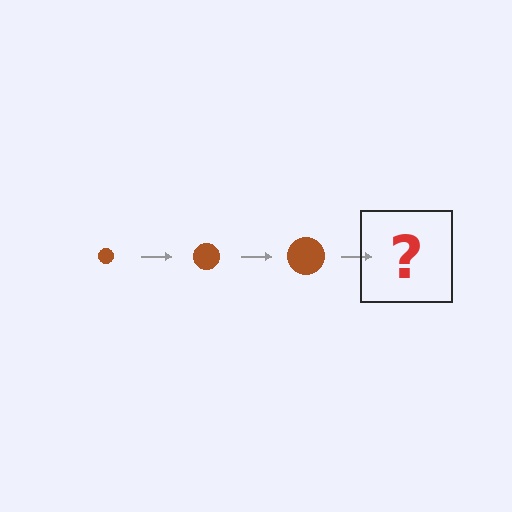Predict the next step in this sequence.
The next step is a brown circle, larger than the previous one.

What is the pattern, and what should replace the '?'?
The pattern is that the circle gets progressively larger each step. The '?' should be a brown circle, larger than the previous one.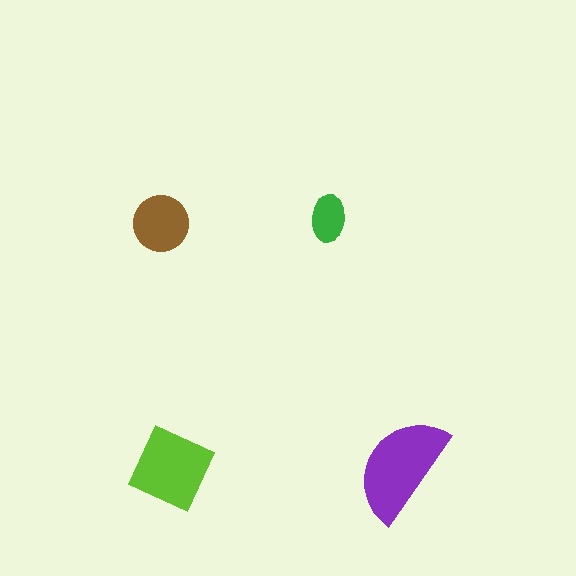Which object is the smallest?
The green ellipse.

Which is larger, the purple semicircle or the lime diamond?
The purple semicircle.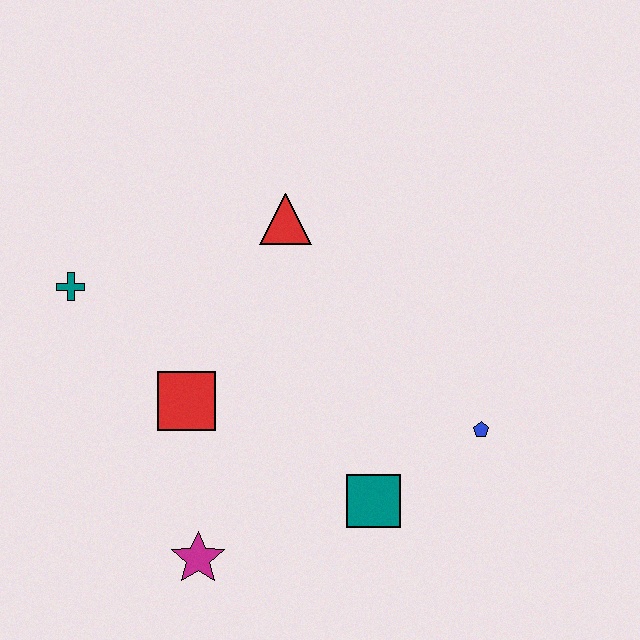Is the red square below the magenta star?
No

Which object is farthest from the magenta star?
The red triangle is farthest from the magenta star.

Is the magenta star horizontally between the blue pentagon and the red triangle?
No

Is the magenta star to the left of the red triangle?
Yes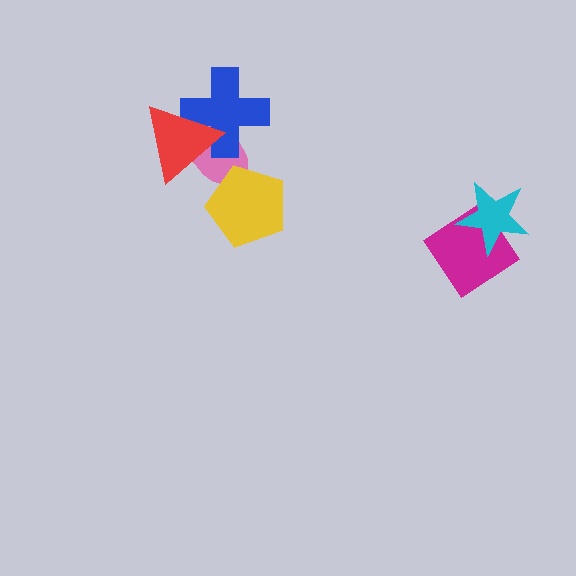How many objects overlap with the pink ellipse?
3 objects overlap with the pink ellipse.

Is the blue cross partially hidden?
Yes, it is partially covered by another shape.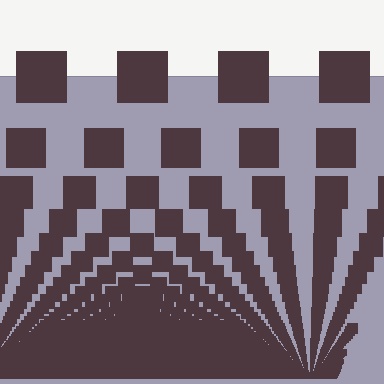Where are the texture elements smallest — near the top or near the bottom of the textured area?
Near the bottom.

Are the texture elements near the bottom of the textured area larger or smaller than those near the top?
Smaller. The gradient is inverted — elements near the bottom are smaller and denser.